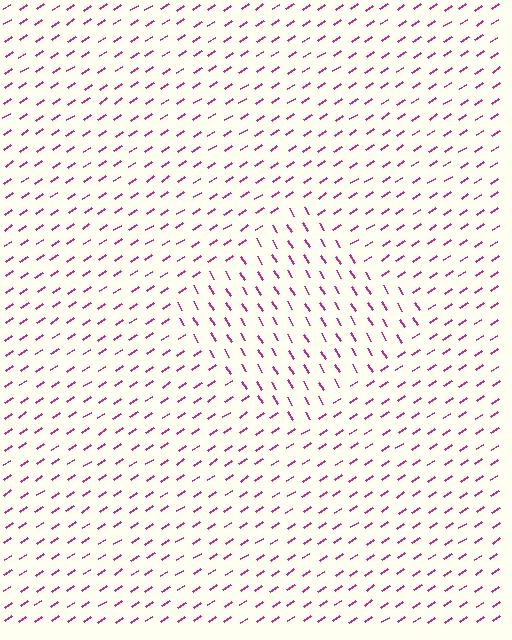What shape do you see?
I see a diamond.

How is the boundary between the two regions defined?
The boundary is defined purely by a change in line orientation (approximately 88 degrees difference). All lines are the same color and thickness.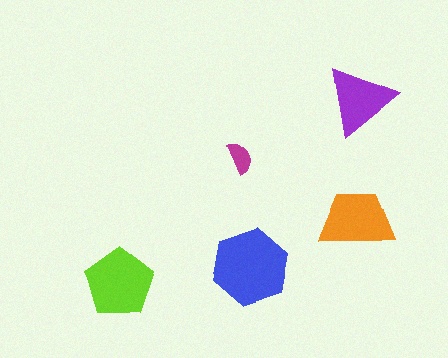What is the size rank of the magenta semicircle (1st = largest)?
5th.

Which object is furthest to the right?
The purple triangle is rightmost.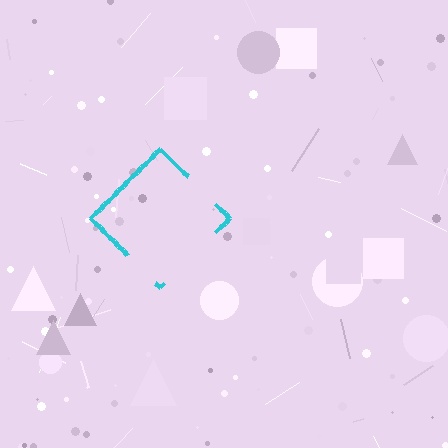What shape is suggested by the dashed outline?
The dashed outline suggests a diamond.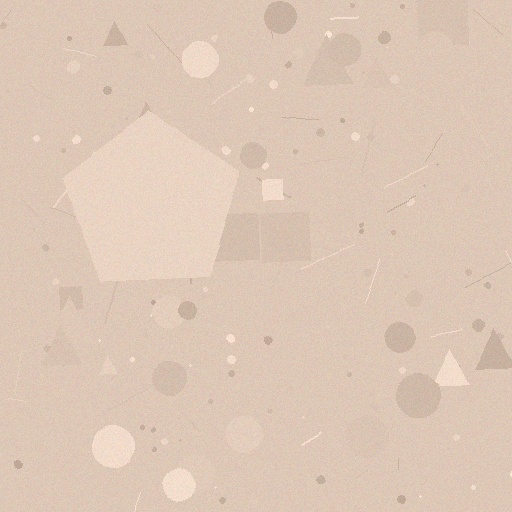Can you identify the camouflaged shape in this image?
The camouflaged shape is a pentagon.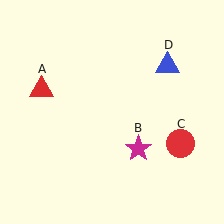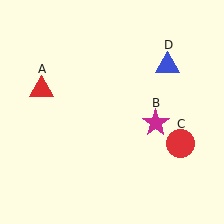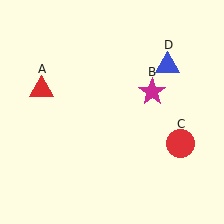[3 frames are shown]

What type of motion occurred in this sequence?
The magenta star (object B) rotated counterclockwise around the center of the scene.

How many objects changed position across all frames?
1 object changed position: magenta star (object B).